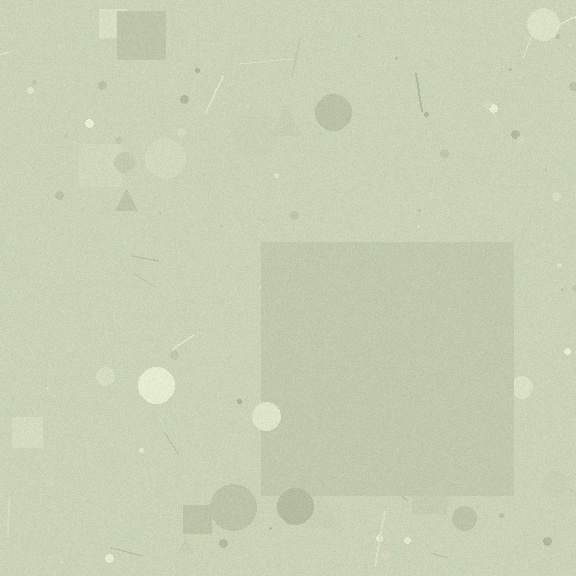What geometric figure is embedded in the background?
A square is embedded in the background.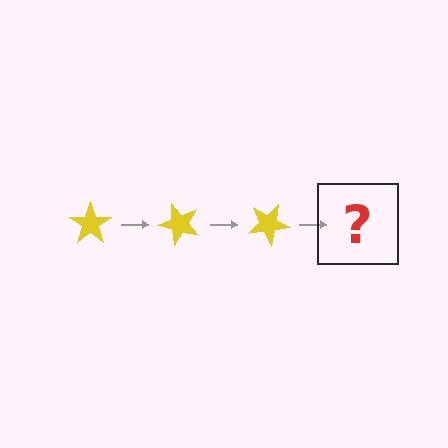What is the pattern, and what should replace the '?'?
The pattern is that the star rotates 50 degrees each step. The '?' should be a yellow star rotated 150 degrees.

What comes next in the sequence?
The next element should be a yellow star rotated 150 degrees.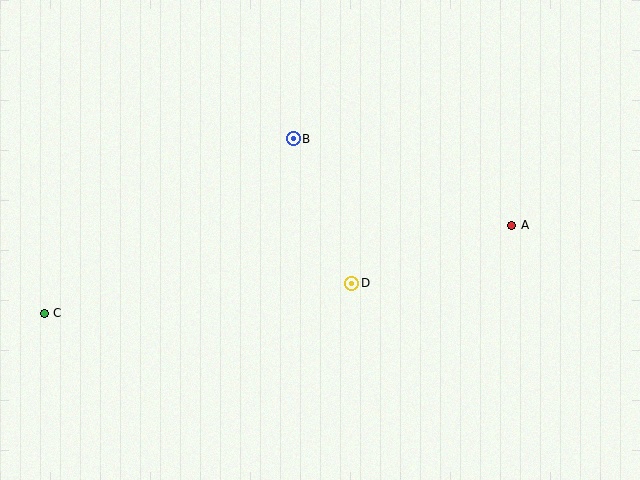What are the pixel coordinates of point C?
Point C is at (44, 313).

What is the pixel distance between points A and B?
The distance between A and B is 235 pixels.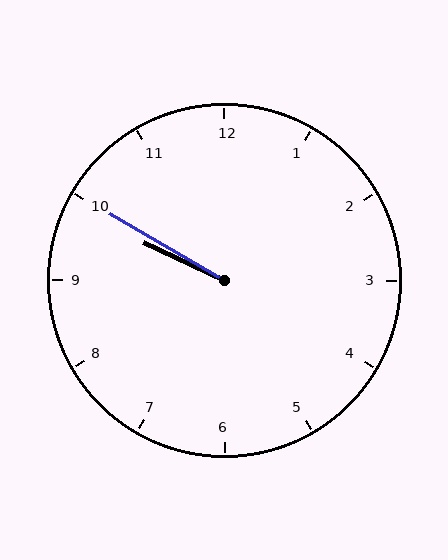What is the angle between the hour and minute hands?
Approximately 5 degrees.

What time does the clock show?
9:50.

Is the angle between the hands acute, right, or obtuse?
It is acute.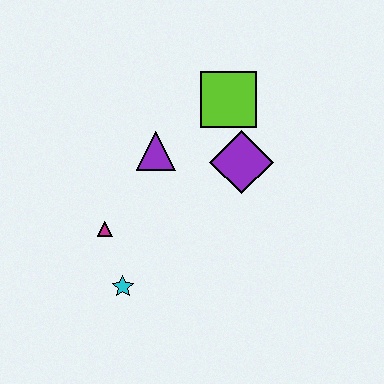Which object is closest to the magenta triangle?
The cyan star is closest to the magenta triangle.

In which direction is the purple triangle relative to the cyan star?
The purple triangle is above the cyan star.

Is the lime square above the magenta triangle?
Yes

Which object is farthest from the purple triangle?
The cyan star is farthest from the purple triangle.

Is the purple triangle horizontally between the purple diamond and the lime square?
No